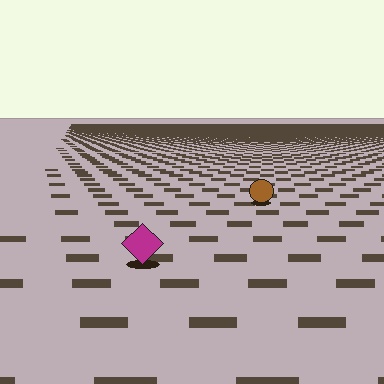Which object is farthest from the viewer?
The brown circle is farthest from the viewer. It appears smaller and the ground texture around it is denser.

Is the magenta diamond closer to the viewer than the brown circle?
Yes. The magenta diamond is closer — you can tell from the texture gradient: the ground texture is coarser near it.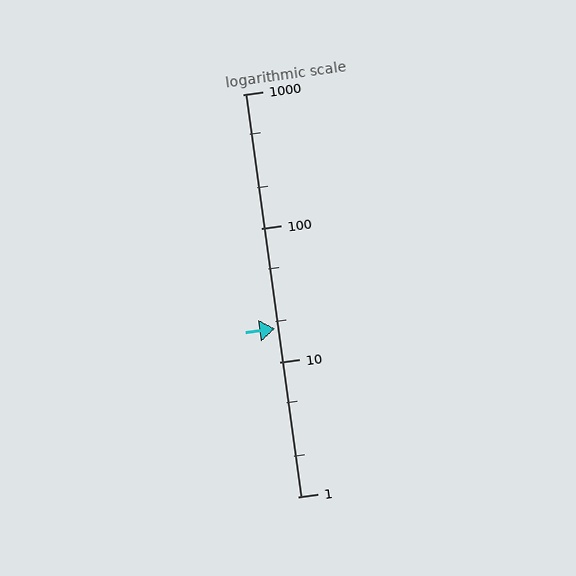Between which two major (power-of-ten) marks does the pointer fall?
The pointer is between 10 and 100.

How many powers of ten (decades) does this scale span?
The scale spans 3 decades, from 1 to 1000.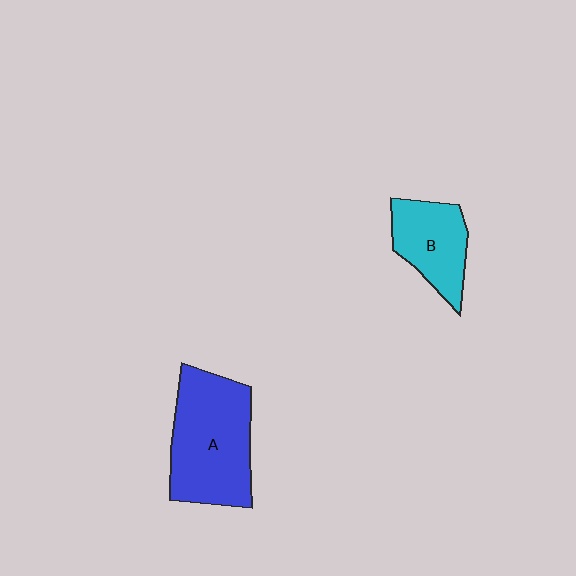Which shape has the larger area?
Shape A (blue).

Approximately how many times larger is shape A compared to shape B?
Approximately 1.7 times.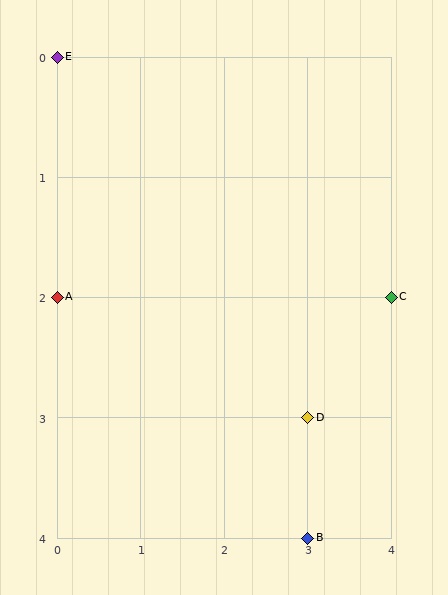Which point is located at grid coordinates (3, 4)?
Point B is at (3, 4).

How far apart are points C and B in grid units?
Points C and B are 1 column and 2 rows apart (about 2.2 grid units diagonally).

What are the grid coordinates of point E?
Point E is at grid coordinates (0, 0).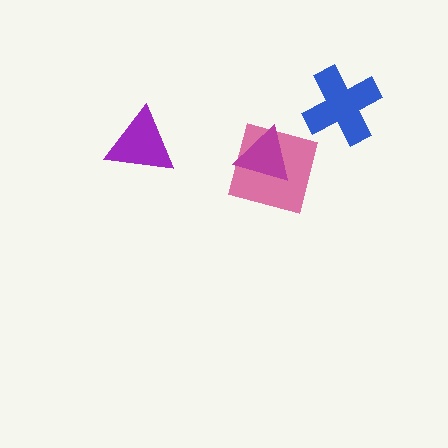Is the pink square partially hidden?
Yes, it is partially covered by another shape.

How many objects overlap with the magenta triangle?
1 object overlaps with the magenta triangle.